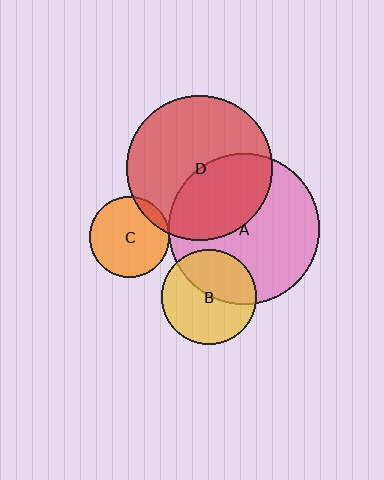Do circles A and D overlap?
Yes.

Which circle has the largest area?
Circle A (pink).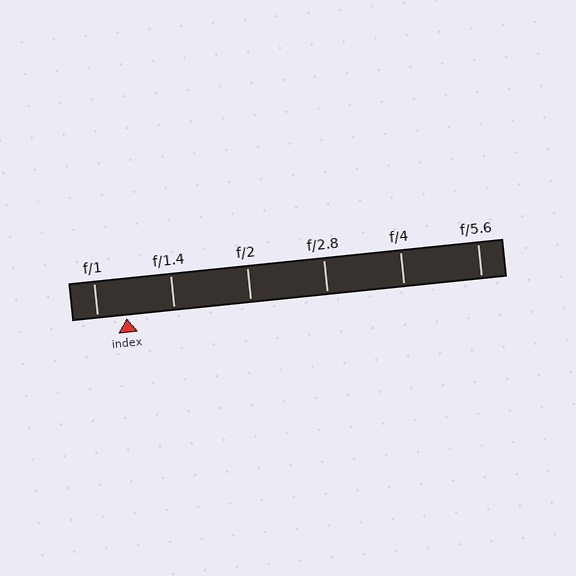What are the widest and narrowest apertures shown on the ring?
The widest aperture shown is f/1 and the narrowest is f/5.6.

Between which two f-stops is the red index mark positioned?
The index mark is between f/1 and f/1.4.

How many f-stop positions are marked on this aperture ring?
There are 6 f-stop positions marked.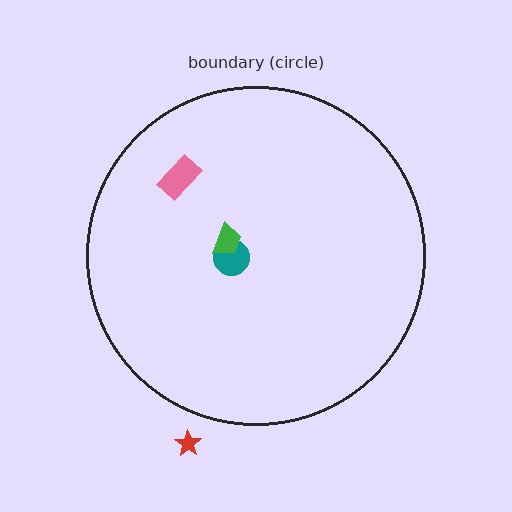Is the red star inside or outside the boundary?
Outside.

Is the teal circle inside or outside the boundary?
Inside.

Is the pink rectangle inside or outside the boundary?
Inside.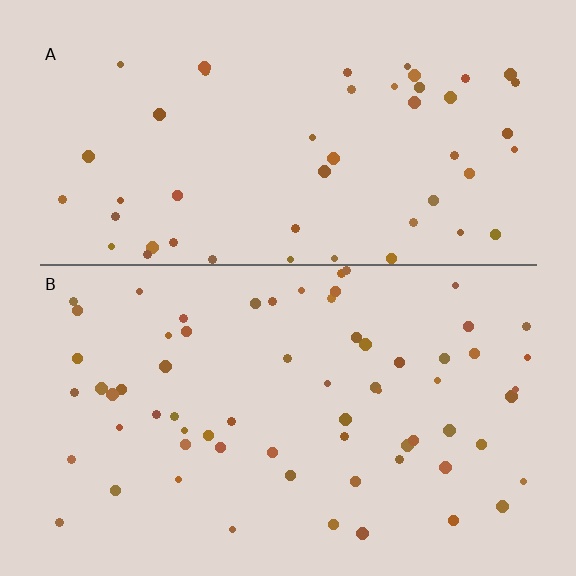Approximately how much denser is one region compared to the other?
Approximately 1.3× — region B over region A.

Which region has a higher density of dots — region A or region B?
B (the bottom).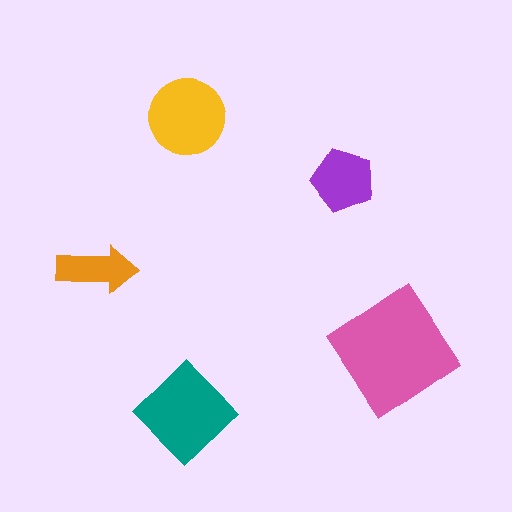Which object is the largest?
The pink diamond.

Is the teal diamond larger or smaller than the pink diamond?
Smaller.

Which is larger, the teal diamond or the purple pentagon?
The teal diamond.